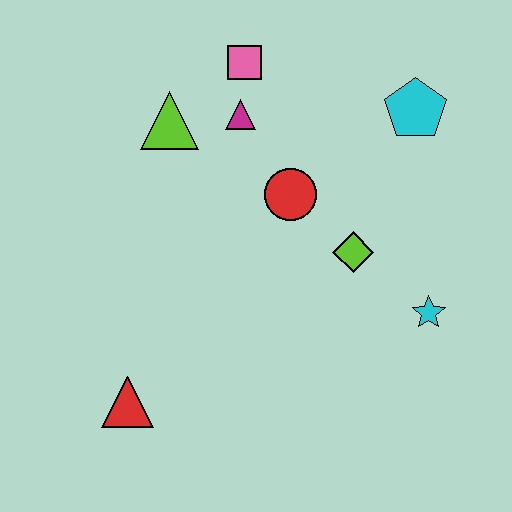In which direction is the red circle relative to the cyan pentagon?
The red circle is to the left of the cyan pentagon.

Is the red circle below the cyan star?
No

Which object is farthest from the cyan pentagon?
The red triangle is farthest from the cyan pentagon.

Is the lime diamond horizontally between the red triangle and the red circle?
No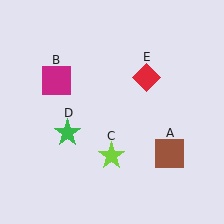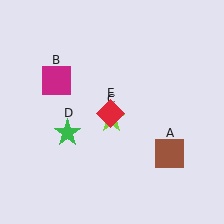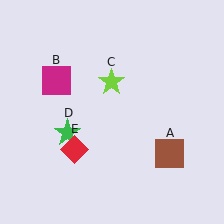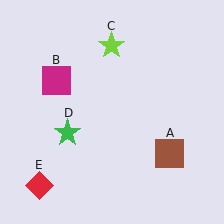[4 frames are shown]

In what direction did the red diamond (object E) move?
The red diamond (object E) moved down and to the left.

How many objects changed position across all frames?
2 objects changed position: lime star (object C), red diamond (object E).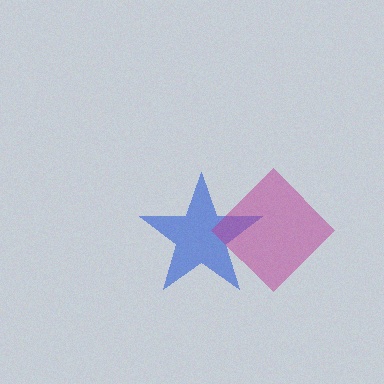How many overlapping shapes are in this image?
There are 2 overlapping shapes in the image.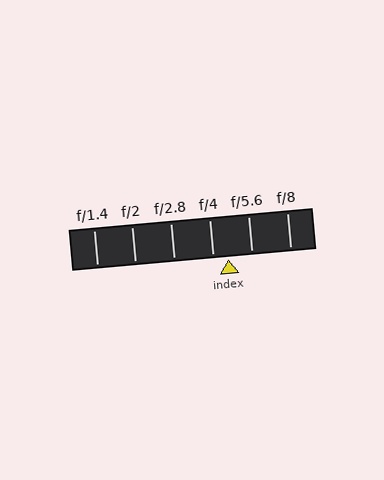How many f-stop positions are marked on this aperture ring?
There are 6 f-stop positions marked.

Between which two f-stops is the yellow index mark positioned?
The index mark is between f/4 and f/5.6.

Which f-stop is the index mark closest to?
The index mark is closest to f/4.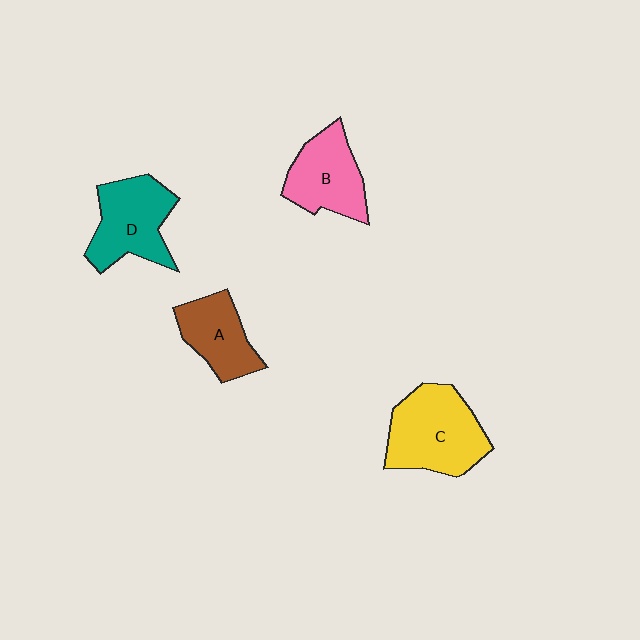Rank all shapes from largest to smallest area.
From largest to smallest: C (yellow), D (teal), B (pink), A (brown).